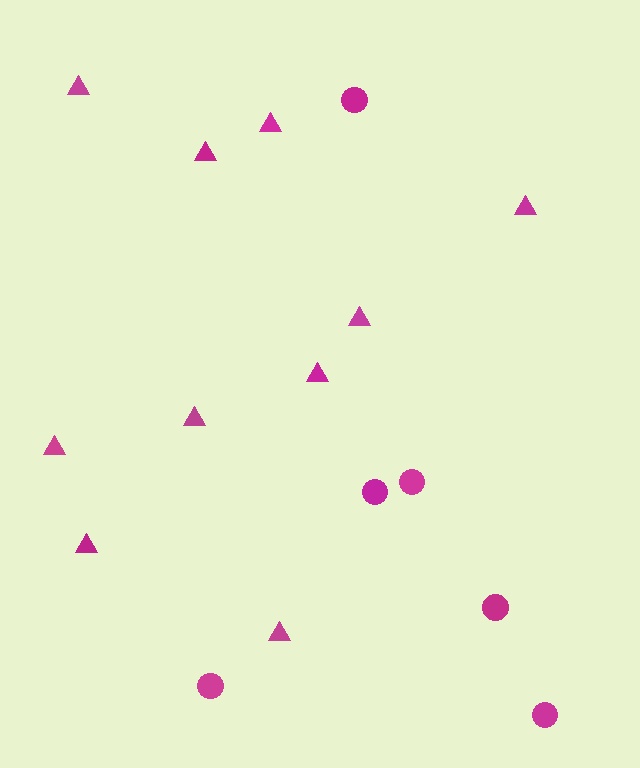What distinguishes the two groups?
There are 2 groups: one group of triangles (10) and one group of circles (6).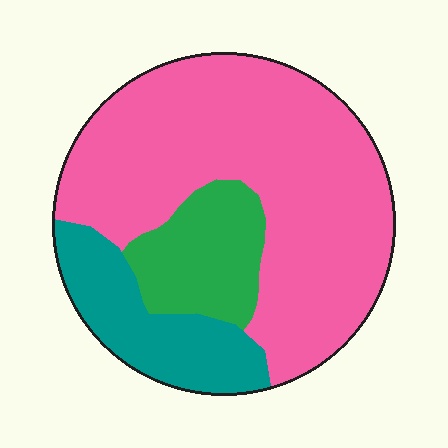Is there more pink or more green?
Pink.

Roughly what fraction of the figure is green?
Green covers roughly 15% of the figure.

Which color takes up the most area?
Pink, at roughly 65%.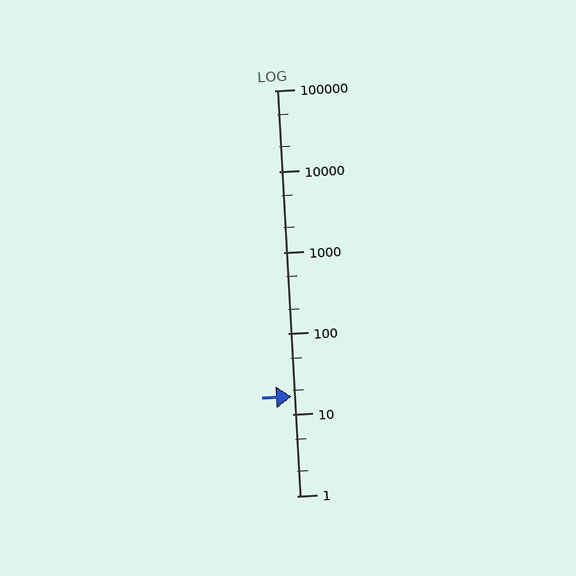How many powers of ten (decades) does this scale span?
The scale spans 5 decades, from 1 to 100000.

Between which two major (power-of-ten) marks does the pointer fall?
The pointer is between 10 and 100.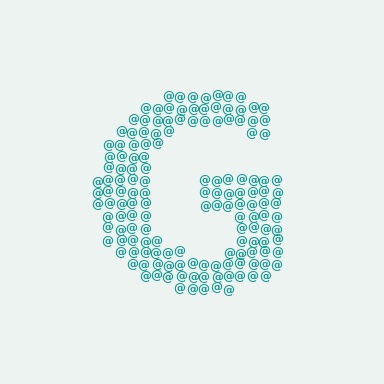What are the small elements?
The small elements are at signs.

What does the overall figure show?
The overall figure shows the letter G.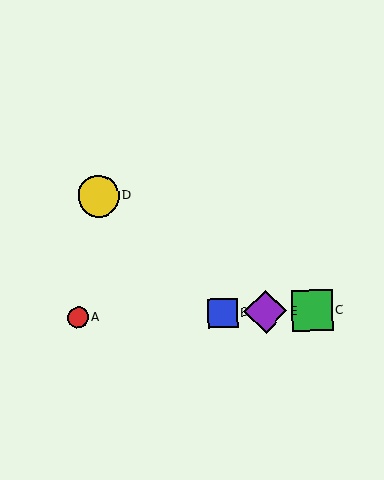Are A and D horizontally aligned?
No, A is at y≈317 and D is at y≈196.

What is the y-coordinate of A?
Object A is at y≈317.